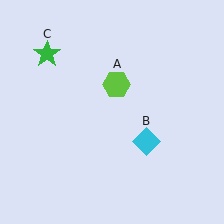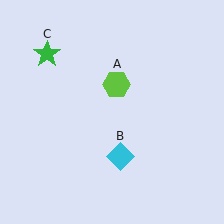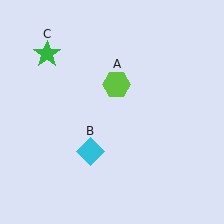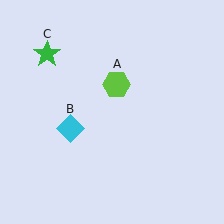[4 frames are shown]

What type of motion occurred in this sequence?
The cyan diamond (object B) rotated clockwise around the center of the scene.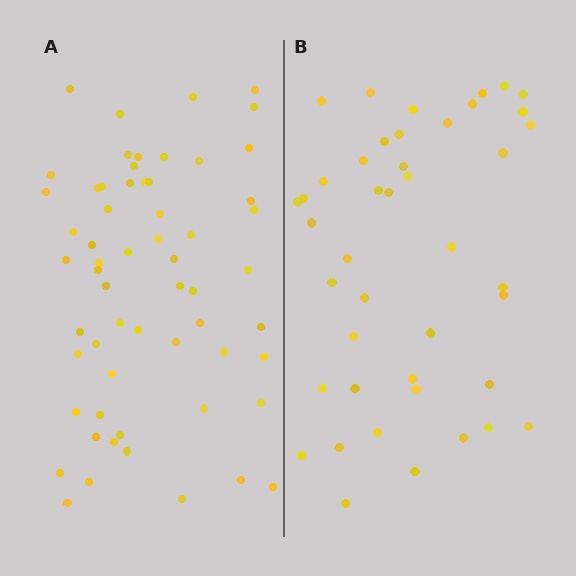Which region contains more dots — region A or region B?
Region A (the left region) has more dots.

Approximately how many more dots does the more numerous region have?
Region A has approximately 15 more dots than region B.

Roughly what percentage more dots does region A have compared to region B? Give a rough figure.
About 40% more.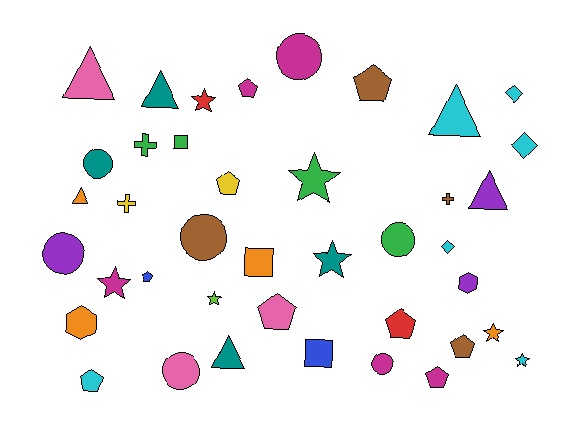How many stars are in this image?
There are 7 stars.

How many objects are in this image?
There are 40 objects.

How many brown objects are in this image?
There are 4 brown objects.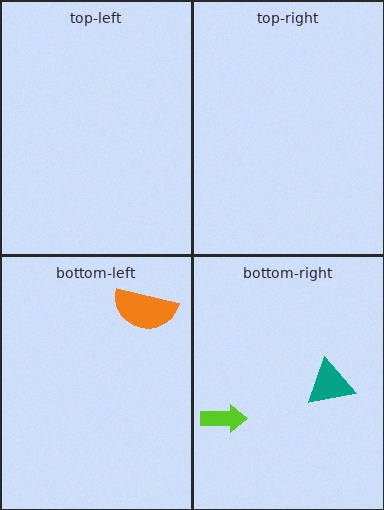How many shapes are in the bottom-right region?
2.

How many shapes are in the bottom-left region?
1.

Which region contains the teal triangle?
The bottom-right region.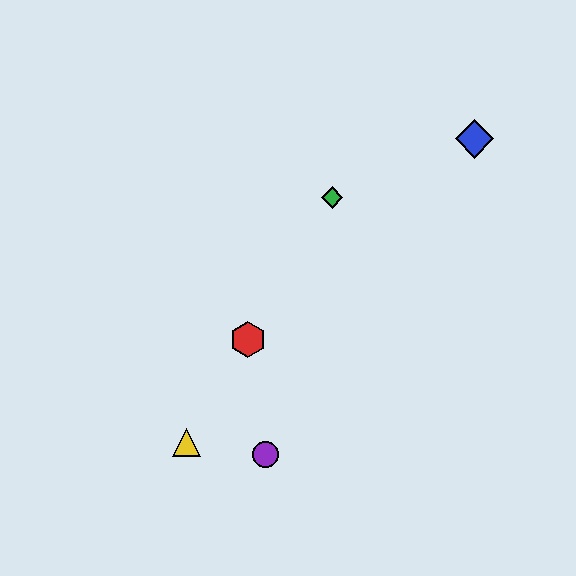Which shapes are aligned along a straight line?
The red hexagon, the green diamond, the yellow triangle are aligned along a straight line.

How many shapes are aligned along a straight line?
3 shapes (the red hexagon, the green diamond, the yellow triangle) are aligned along a straight line.